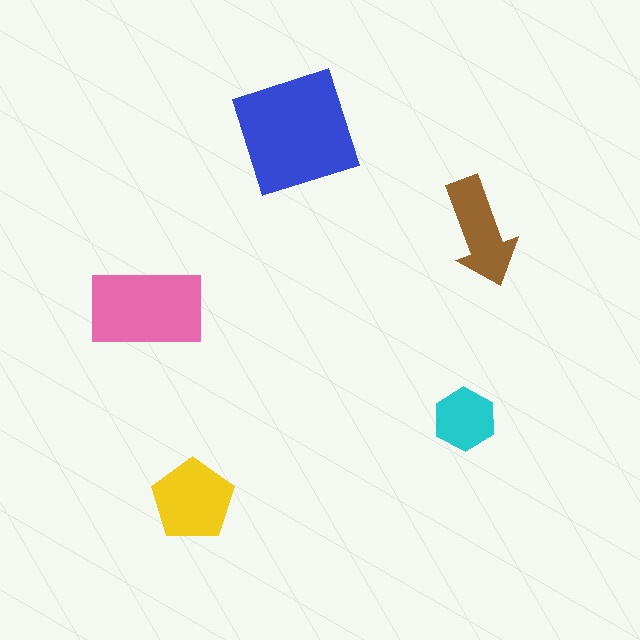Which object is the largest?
The blue square.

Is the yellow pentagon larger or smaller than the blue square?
Smaller.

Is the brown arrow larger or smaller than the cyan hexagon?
Larger.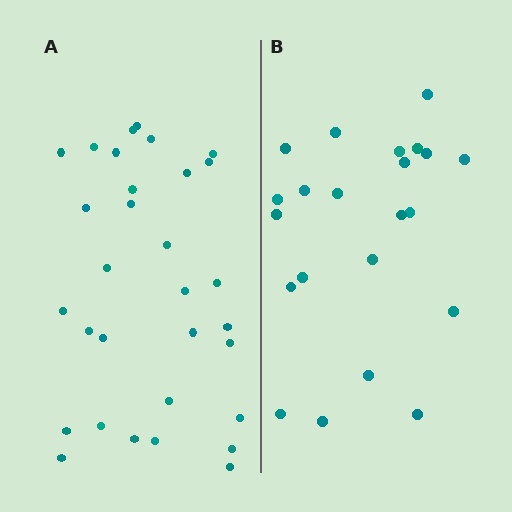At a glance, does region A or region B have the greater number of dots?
Region A (the left region) has more dots.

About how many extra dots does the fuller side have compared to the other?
Region A has roughly 8 or so more dots than region B.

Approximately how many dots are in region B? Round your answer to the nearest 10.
About 20 dots. (The exact count is 22, which rounds to 20.)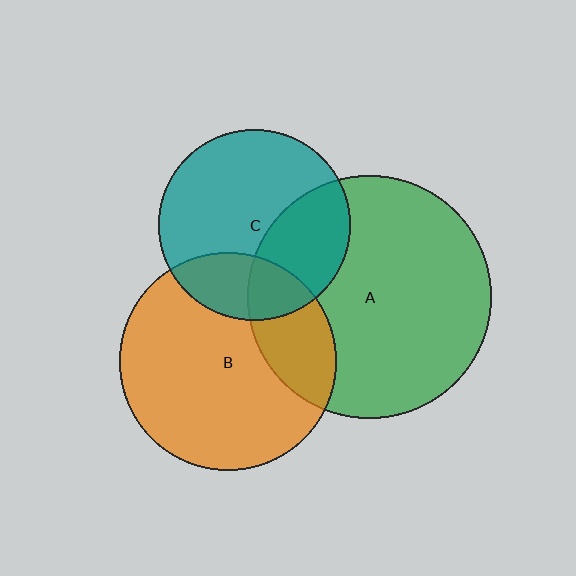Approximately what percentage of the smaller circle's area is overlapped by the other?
Approximately 25%.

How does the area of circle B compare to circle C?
Approximately 1.3 times.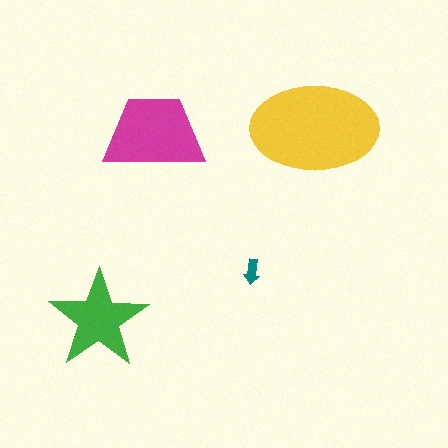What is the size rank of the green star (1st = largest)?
3rd.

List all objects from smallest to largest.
The teal arrow, the green star, the magenta trapezoid, the yellow ellipse.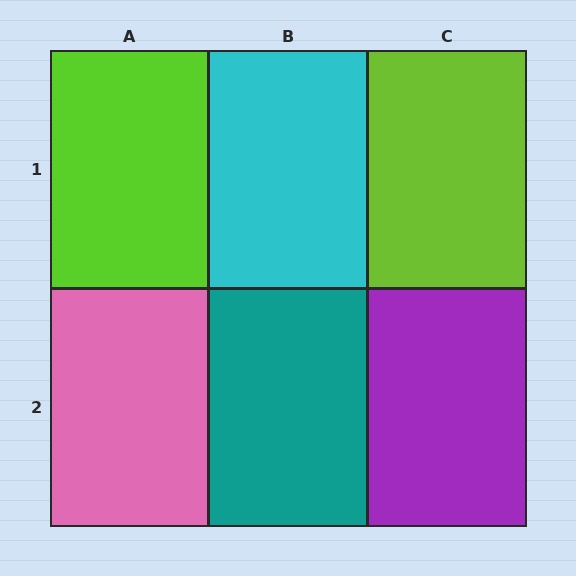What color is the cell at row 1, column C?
Lime.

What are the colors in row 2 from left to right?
Pink, teal, purple.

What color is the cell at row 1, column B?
Cyan.